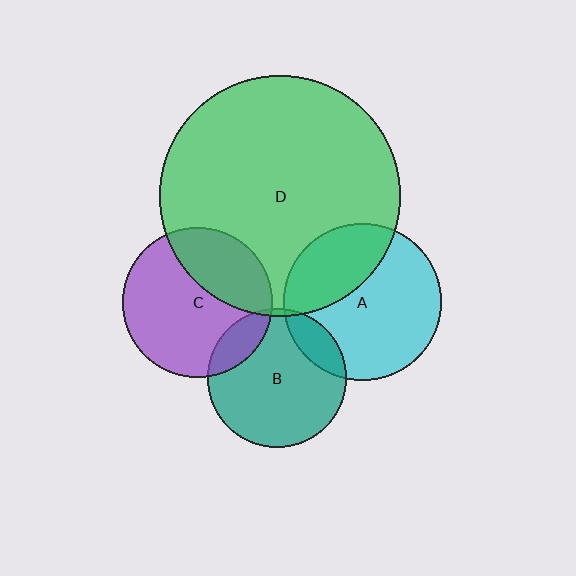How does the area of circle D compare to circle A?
Approximately 2.3 times.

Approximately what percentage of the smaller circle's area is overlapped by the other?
Approximately 15%.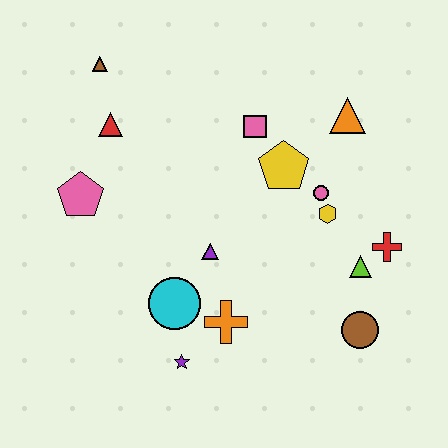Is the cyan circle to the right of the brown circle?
No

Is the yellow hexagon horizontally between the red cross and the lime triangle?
No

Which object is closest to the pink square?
The yellow pentagon is closest to the pink square.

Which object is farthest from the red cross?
The brown triangle is farthest from the red cross.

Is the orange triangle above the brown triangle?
No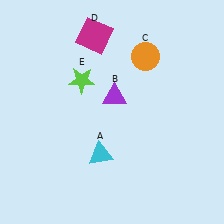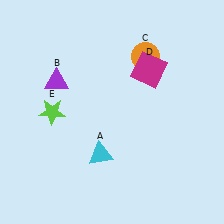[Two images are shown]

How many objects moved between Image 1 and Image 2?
3 objects moved between the two images.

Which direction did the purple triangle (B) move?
The purple triangle (B) moved left.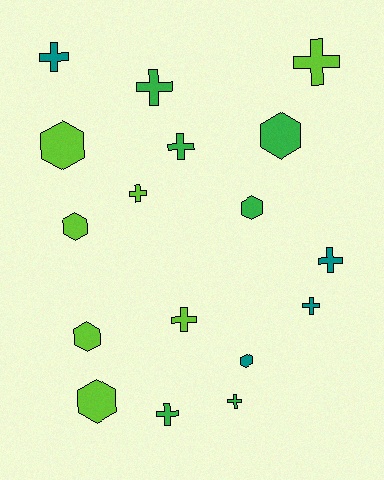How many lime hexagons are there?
There are 4 lime hexagons.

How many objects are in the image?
There are 17 objects.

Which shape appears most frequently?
Cross, with 10 objects.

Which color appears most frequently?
Lime, with 7 objects.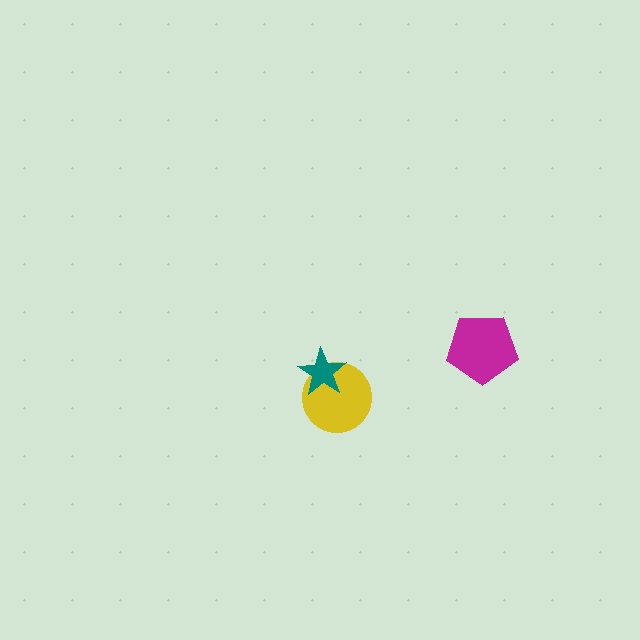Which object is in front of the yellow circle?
The teal star is in front of the yellow circle.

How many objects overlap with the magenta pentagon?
0 objects overlap with the magenta pentagon.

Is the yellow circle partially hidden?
Yes, it is partially covered by another shape.